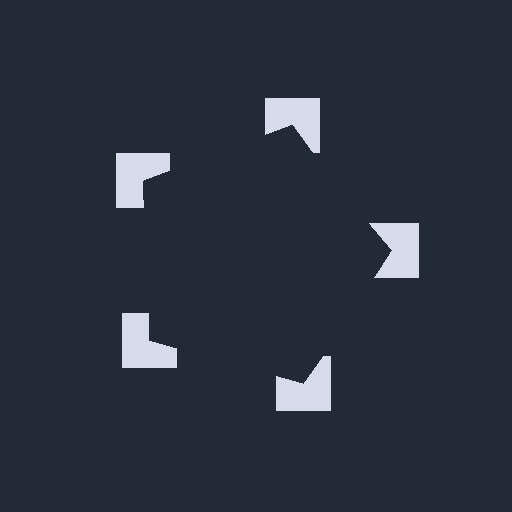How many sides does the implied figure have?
5 sides.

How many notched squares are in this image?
There are 5 — one at each vertex of the illusory pentagon.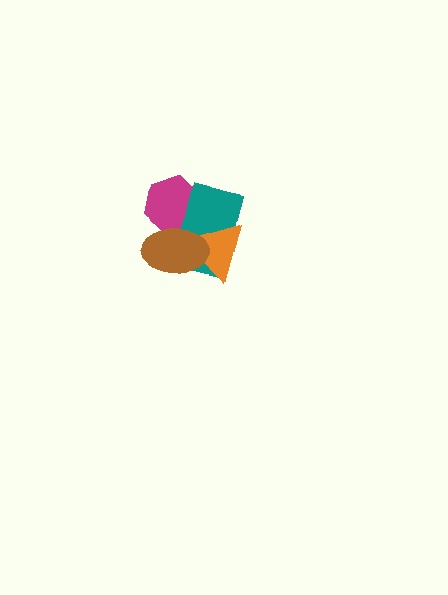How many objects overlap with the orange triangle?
2 objects overlap with the orange triangle.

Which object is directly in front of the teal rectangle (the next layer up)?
The orange triangle is directly in front of the teal rectangle.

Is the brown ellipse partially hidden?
No, no other shape covers it.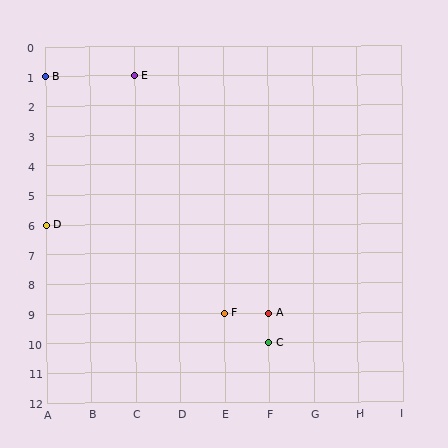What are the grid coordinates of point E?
Point E is at grid coordinates (C, 1).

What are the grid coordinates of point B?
Point B is at grid coordinates (A, 1).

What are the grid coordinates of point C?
Point C is at grid coordinates (F, 10).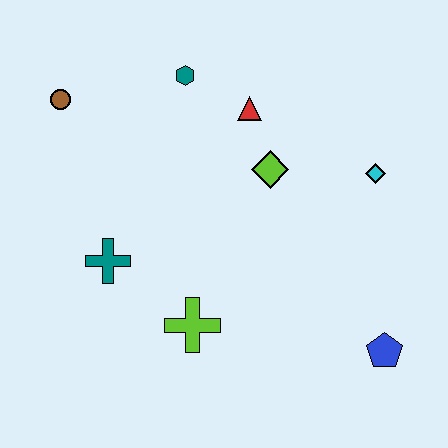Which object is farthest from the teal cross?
The blue pentagon is farthest from the teal cross.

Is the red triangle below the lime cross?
No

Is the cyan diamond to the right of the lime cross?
Yes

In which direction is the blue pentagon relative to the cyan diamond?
The blue pentagon is below the cyan diamond.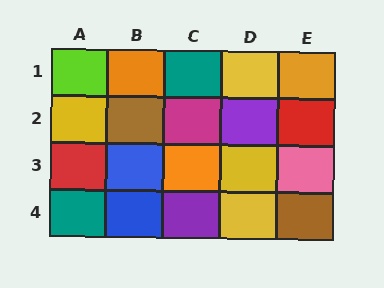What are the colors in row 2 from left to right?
Yellow, brown, magenta, purple, red.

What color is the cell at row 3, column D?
Yellow.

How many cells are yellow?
4 cells are yellow.